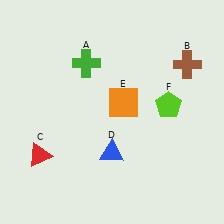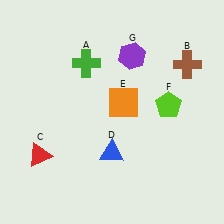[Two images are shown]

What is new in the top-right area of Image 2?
A purple hexagon (G) was added in the top-right area of Image 2.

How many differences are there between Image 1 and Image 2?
There is 1 difference between the two images.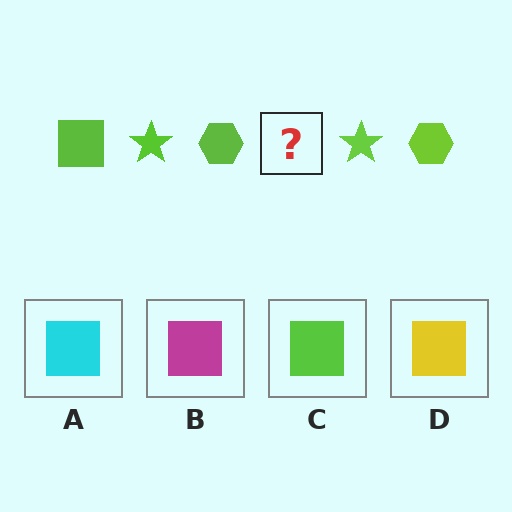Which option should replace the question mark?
Option C.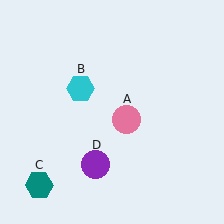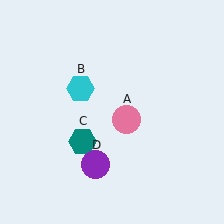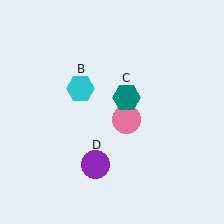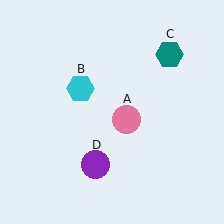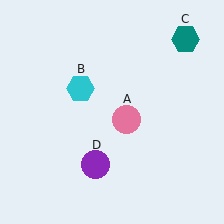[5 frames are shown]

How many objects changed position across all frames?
1 object changed position: teal hexagon (object C).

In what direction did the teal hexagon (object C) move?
The teal hexagon (object C) moved up and to the right.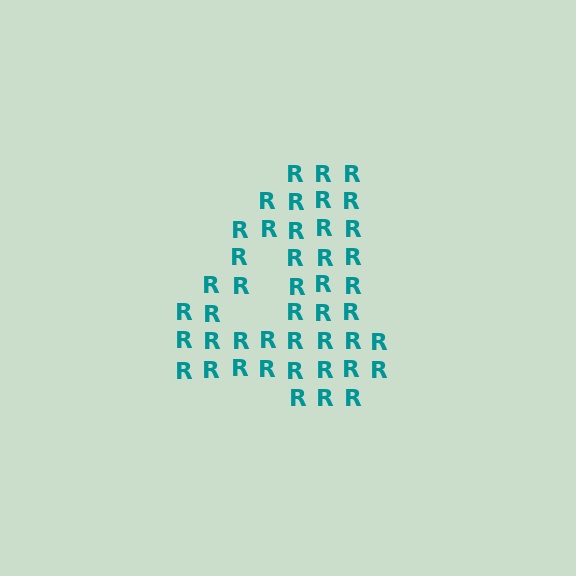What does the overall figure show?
The overall figure shows the digit 4.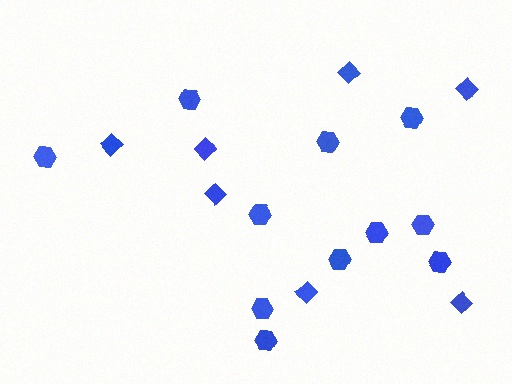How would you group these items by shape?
There are 2 groups: one group of hexagons (11) and one group of diamonds (7).